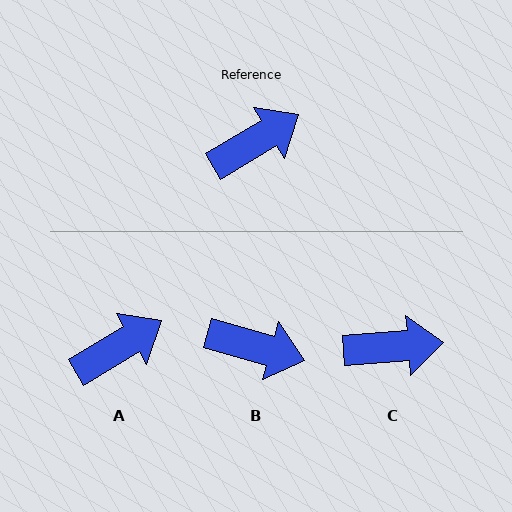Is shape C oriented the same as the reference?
No, it is off by about 26 degrees.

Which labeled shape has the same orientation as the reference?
A.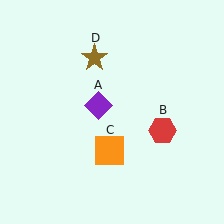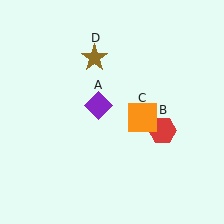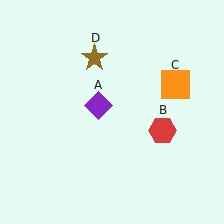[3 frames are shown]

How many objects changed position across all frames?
1 object changed position: orange square (object C).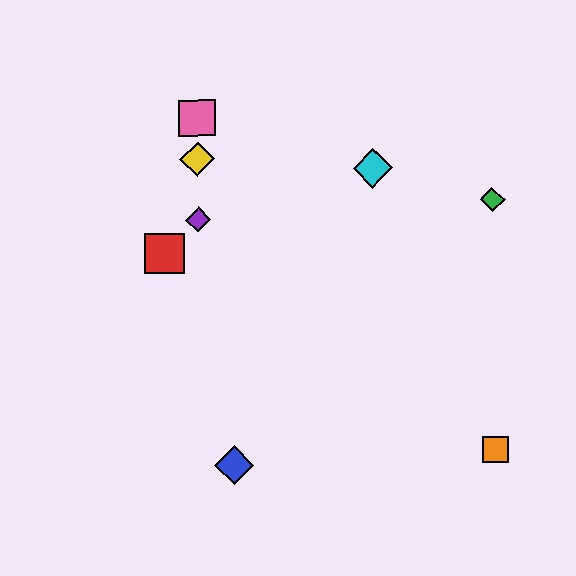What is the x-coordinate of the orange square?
The orange square is at x≈495.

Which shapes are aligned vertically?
The yellow diamond, the purple diamond, the pink square are aligned vertically.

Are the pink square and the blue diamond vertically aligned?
No, the pink square is at x≈197 and the blue diamond is at x≈234.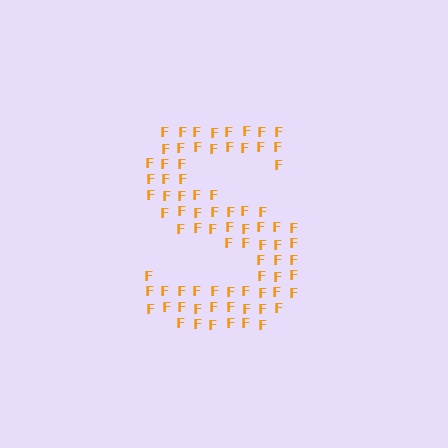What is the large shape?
The large shape is the letter S.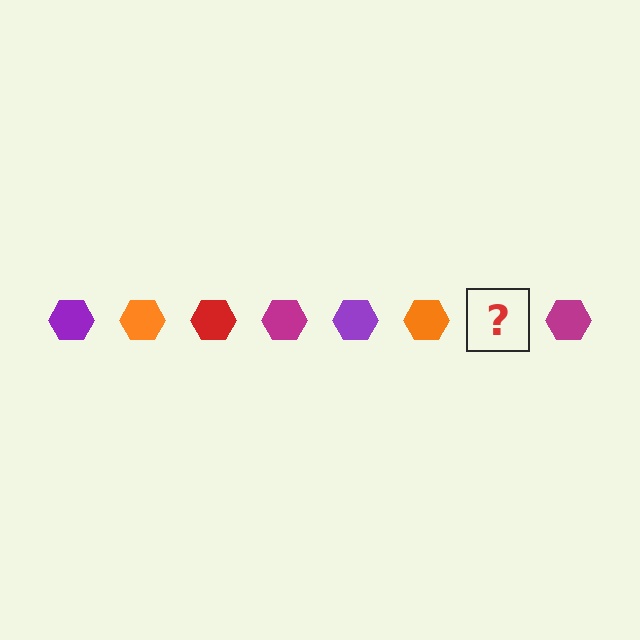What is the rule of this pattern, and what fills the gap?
The rule is that the pattern cycles through purple, orange, red, magenta hexagons. The gap should be filled with a red hexagon.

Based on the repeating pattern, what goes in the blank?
The blank should be a red hexagon.